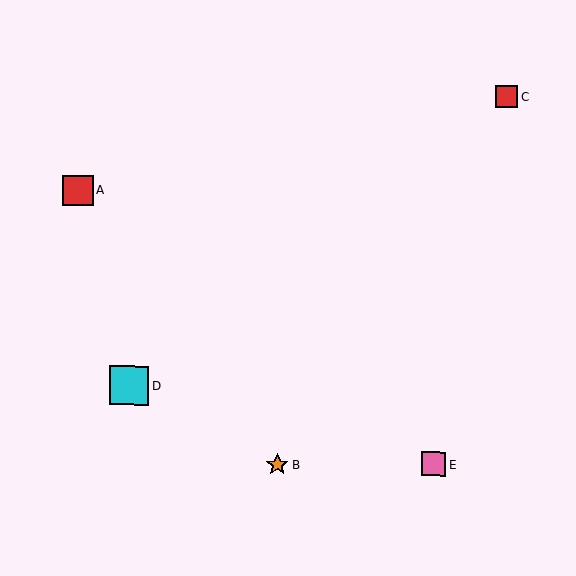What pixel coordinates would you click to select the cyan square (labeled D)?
Click at (129, 385) to select the cyan square D.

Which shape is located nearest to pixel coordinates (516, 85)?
The red square (labeled C) at (506, 97) is nearest to that location.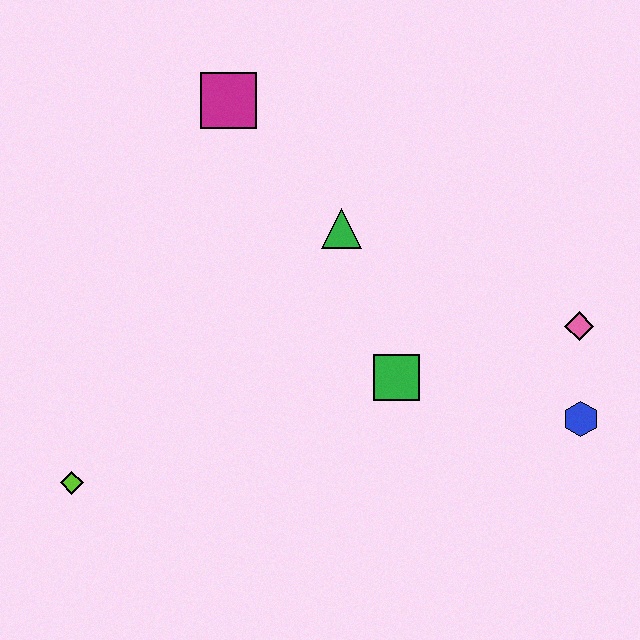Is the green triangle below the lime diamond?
No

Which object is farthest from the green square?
The lime diamond is farthest from the green square.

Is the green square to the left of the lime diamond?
No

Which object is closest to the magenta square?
The green triangle is closest to the magenta square.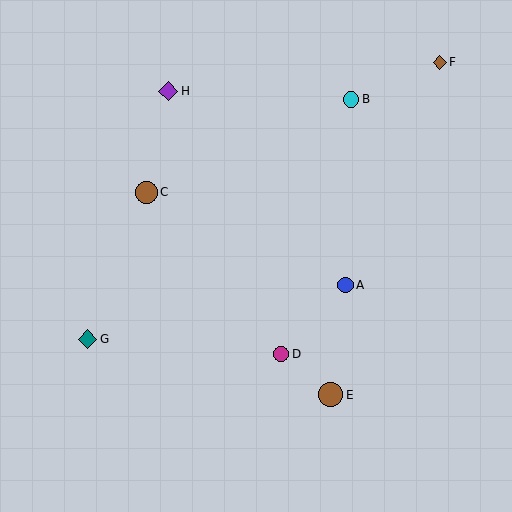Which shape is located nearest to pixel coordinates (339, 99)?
The cyan circle (labeled B) at (351, 99) is nearest to that location.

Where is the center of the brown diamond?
The center of the brown diamond is at (440, 62).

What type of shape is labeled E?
Shape E is a brown circle.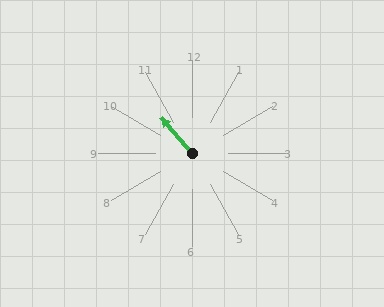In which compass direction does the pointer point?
Northwest.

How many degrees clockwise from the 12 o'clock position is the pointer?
Approximately 320 degrees.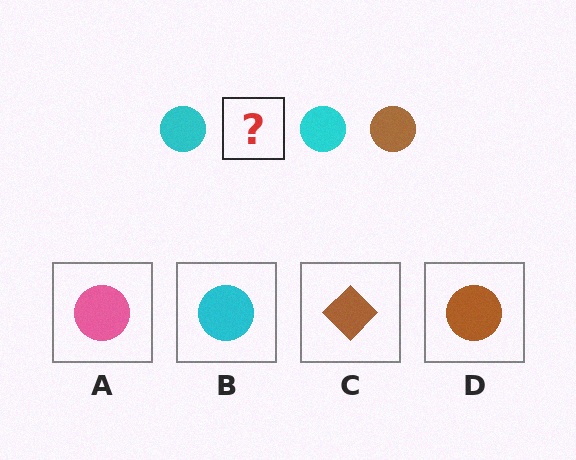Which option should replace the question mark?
Option D.